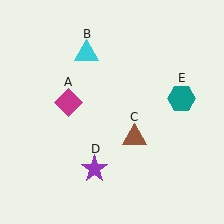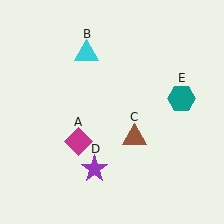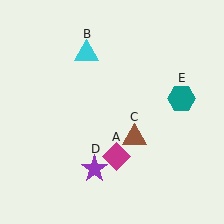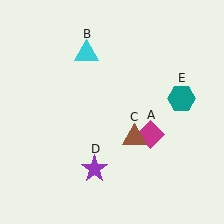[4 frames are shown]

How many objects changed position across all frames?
1 object changed position: magenta diamond (object A).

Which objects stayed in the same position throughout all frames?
Cyan triangle (object B) and brown triangle (object C) and purple star (object D) and teal hexagon (object E) remained stationary.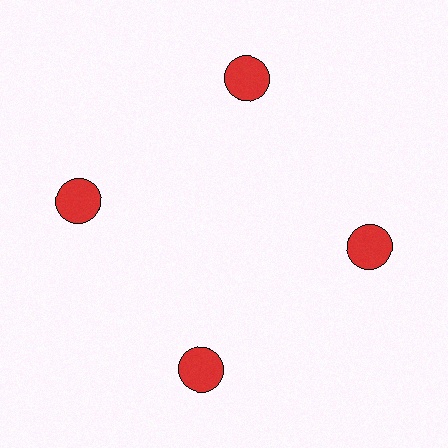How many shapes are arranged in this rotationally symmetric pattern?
There are 4 shapes, arranged in 4 groups of 1.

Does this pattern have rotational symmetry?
Yes, this pattern has 4-fold rotational symmetry. It looks the same after rotating 90 degrees around the center.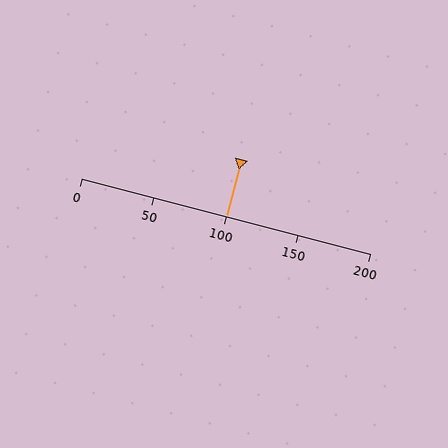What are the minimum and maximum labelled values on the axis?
The axis runs from 0 to 200.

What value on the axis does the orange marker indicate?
The marker indicates approximately 100.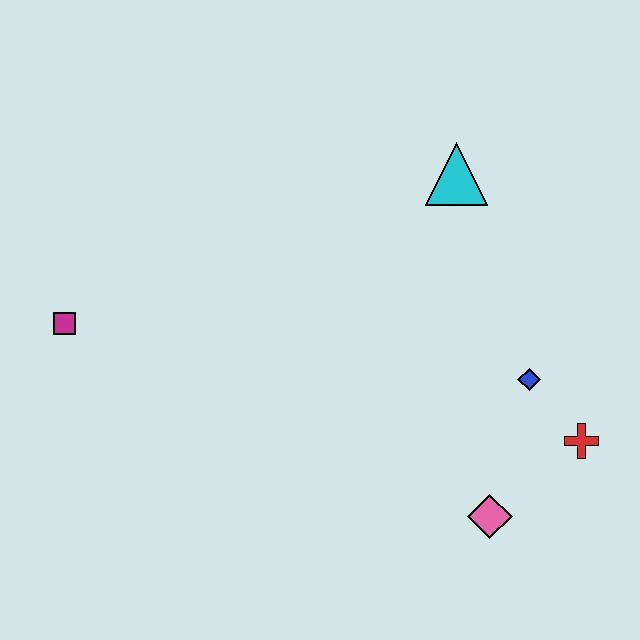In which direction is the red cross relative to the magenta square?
The red cross is to the right of the magenta square.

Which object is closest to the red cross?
The blue diamond is closest to the red cross.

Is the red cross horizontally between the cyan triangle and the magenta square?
No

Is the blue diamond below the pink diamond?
No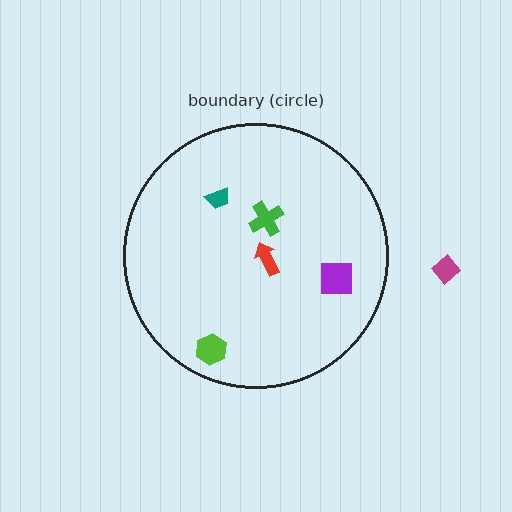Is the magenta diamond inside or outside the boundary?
Outside.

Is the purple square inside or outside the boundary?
Inside.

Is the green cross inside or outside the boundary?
Inside.